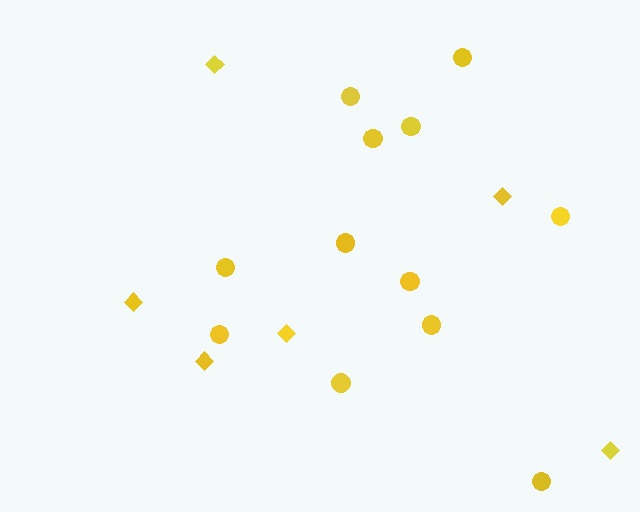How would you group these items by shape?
There are 2 groups: one group of circles (12) and one group of diamonds (6).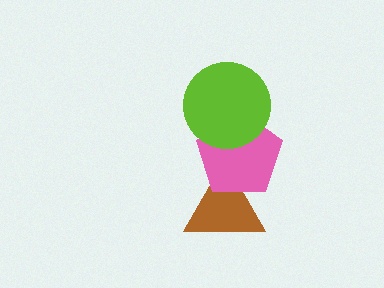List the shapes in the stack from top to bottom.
From top to bottom: the lime circle, the pink pentagon, the brown triangle.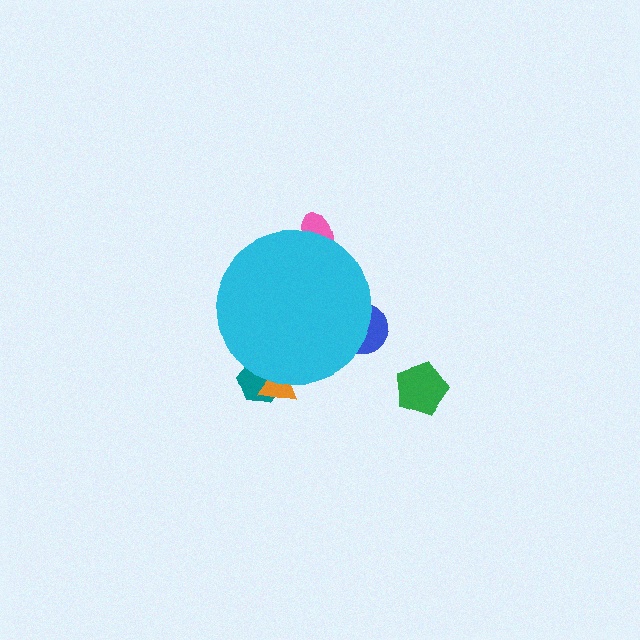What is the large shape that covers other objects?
A cyan circle.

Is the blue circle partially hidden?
Yes, the blue circle is partially hidden behind the cyan circle.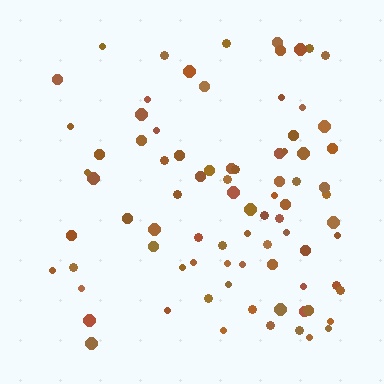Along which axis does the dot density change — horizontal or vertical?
Horizontal.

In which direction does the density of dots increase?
From left to right, with the right side densest.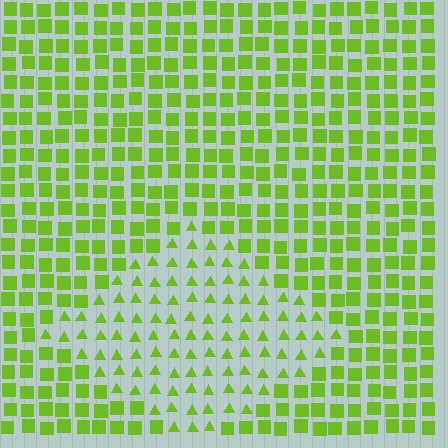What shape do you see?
I see a diamond.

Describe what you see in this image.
The image is filled with small lime elements arranged in a uniform grid. A diamond-shaped region contains triangles, while the surrounding area contains squares. The boundary is defined purely by the change in element shape.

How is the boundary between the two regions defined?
The boundary is defined by a change in element shape: triangles inside vs. squares outside. All elements share the same color and spacing.